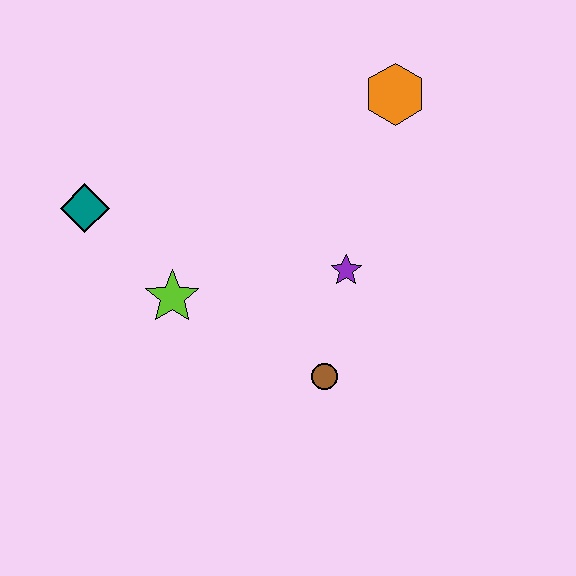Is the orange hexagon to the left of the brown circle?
No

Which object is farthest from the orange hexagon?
The teal diamond is farthest from the orange hexagon.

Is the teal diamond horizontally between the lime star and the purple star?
No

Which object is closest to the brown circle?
The purple star is closest to the brown circle.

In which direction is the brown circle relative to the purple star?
The brown circle is below the purple star.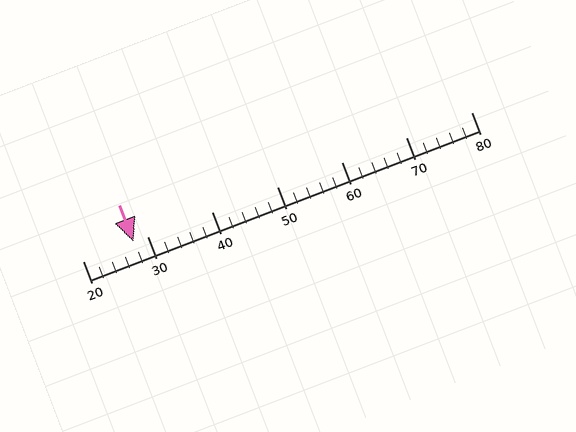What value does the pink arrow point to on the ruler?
The pink arrow points to approximately 28.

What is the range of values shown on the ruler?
The ruler shows values from 20 to 80.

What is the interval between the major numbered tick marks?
The major tick marks are spaced 10 units apart.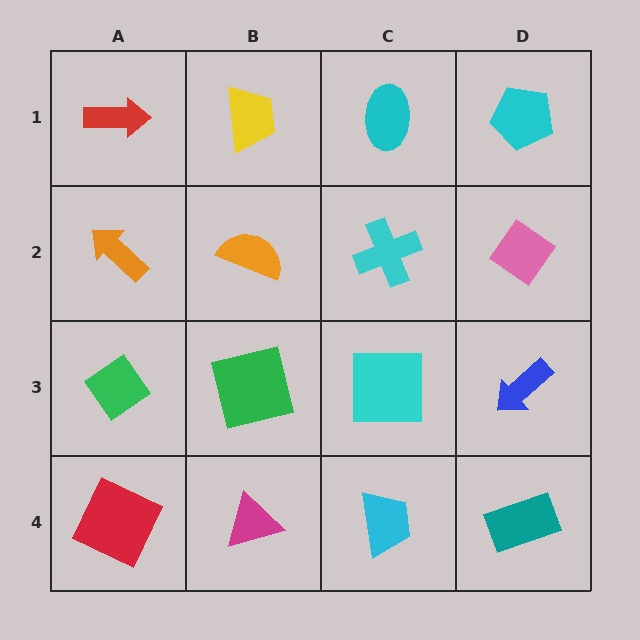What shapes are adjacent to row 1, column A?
An orange arrow (row 2, column A), a yellow trapezoid (row 1, column B).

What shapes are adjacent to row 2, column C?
A cyan ellipse (row 1, column C), a cyan square (row 3, column C), an orange semicircle (row 2, column B), a pink diamond (row 2, column D).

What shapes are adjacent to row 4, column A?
A green diamond (row 3, column A), a magenta triangle (row 4, column B).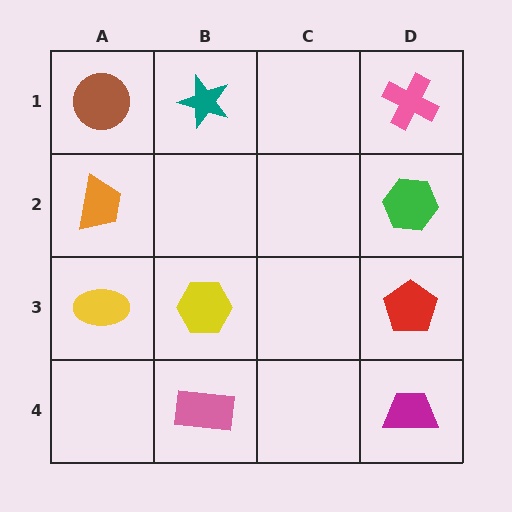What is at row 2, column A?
An orange trapezoid.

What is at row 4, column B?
A pink rectangle.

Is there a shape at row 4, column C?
No, that cell is empty.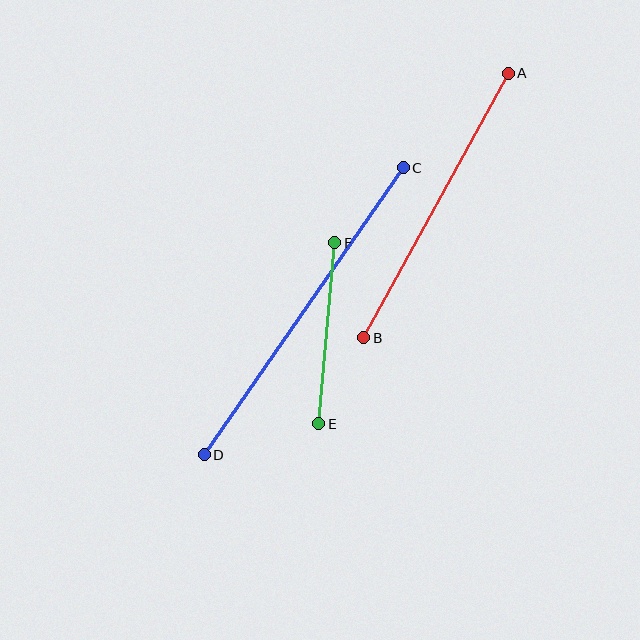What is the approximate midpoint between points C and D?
The midpoint is at approximately (304, 311) pixels.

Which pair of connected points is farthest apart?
Points C and D are farthest apart.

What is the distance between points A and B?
The distance is approximately 301 pixels.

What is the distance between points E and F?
The distance is approximately 182 pixels.